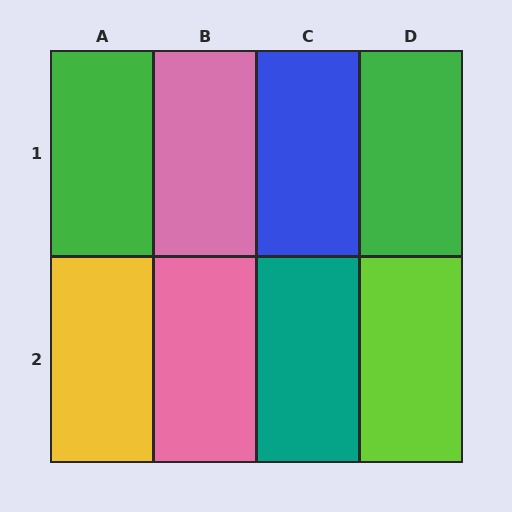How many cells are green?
2 cells are green.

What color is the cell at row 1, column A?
Green.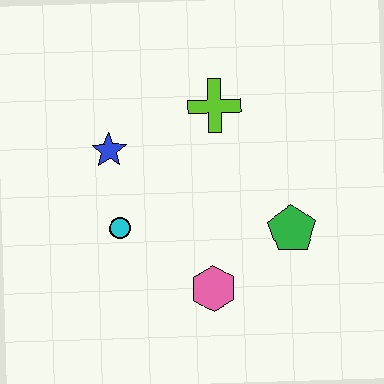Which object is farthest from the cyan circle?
The green pentagon is farthest from the cyan circle.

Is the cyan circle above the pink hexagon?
Yes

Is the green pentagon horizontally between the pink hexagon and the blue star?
No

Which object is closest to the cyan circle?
The blue star is closest to the cyan circle.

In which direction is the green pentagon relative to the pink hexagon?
The green pentagon is to the right of the pink hexagon.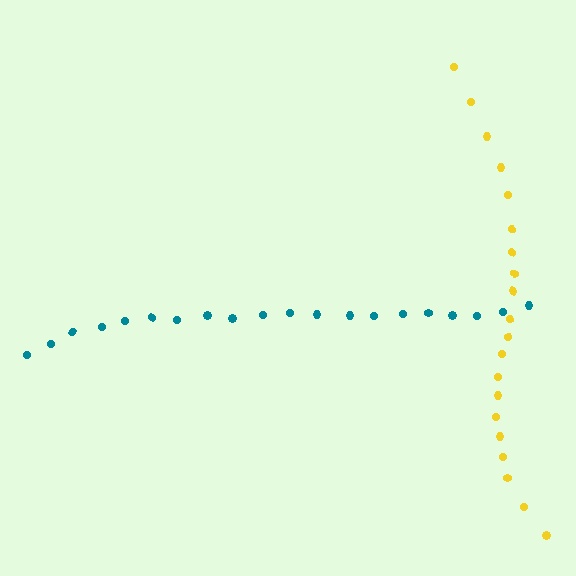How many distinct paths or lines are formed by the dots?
There are 2 distinct paths.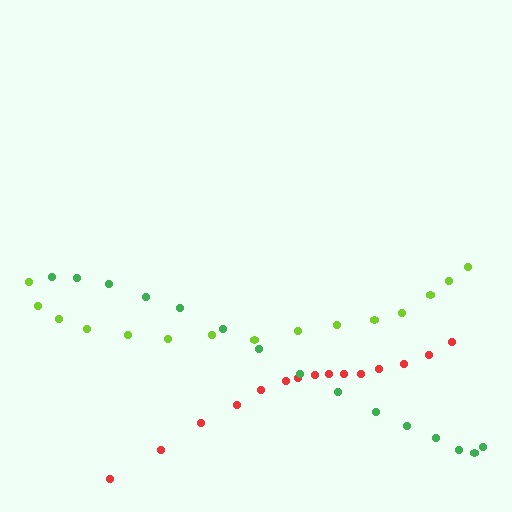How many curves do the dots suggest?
There are 3 distinct paths.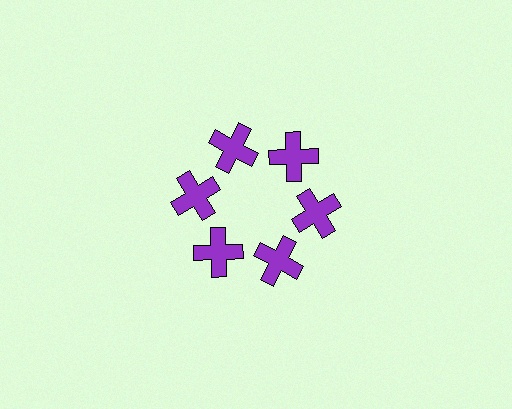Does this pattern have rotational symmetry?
Yes, this pattern has 6-fold rotational symmetry. It looks the same after rotating 60 degrees around the center.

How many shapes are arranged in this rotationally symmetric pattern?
There are 6 shapes, arranged in 6 groups of 1.